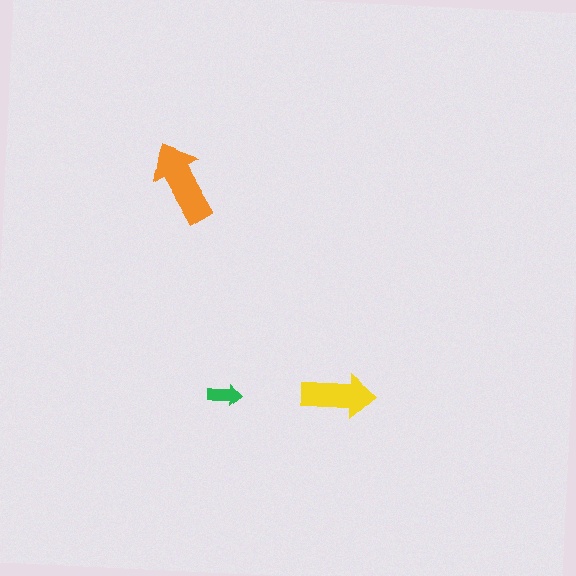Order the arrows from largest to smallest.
the orange one, the yellow one, the green one.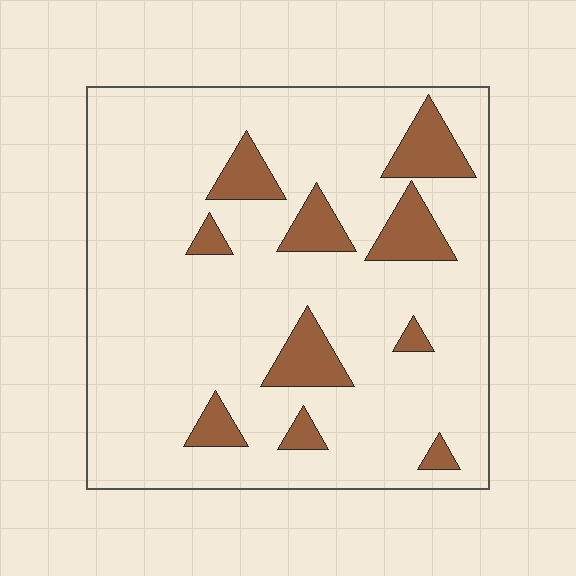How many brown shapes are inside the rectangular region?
10.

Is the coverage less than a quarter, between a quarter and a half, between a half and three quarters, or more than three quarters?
Less than a quarter.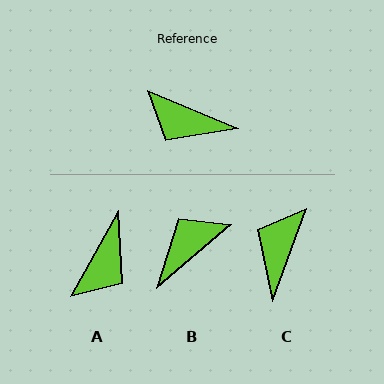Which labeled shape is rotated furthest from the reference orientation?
B, about 117 degrees away.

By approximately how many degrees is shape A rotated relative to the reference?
Approximately 84 degrees counter-clockwise.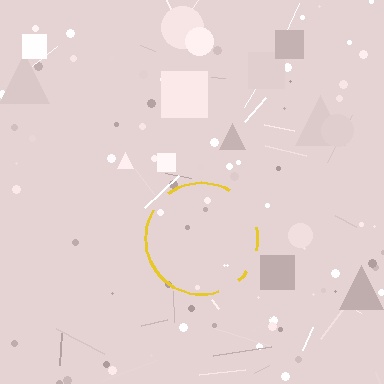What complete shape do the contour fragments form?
The contour fragments form a circle.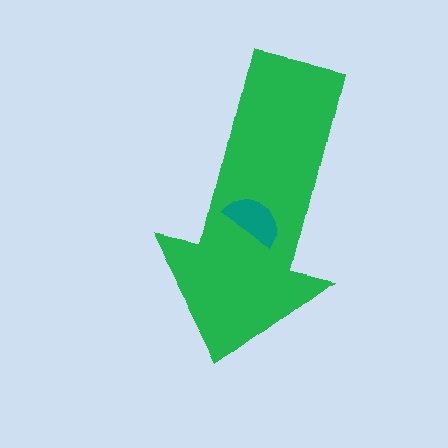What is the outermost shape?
The green arrow.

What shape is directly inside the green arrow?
The teal semicircle.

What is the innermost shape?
The teal semicircle.